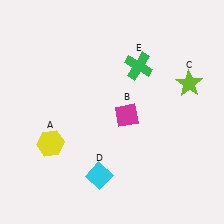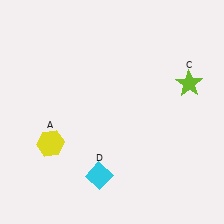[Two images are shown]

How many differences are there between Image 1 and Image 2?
There are 2 differences between the two images.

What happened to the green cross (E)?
The green cross (E) was removed in Image 2. It was in the top-right area of Image 1.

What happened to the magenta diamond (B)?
The magenta diamond (B) was removed in Image 2. It was in the bottom-right area of Image 1.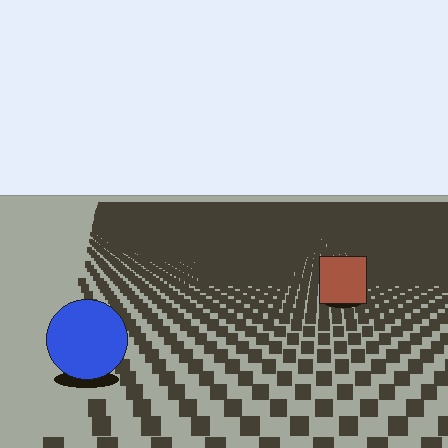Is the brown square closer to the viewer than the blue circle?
No. The blue circle is closer — you can tell from the texture gradient: the ground texture is coarser near it.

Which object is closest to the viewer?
The blue circle is closest. The texture marks near it are larger and more spread out.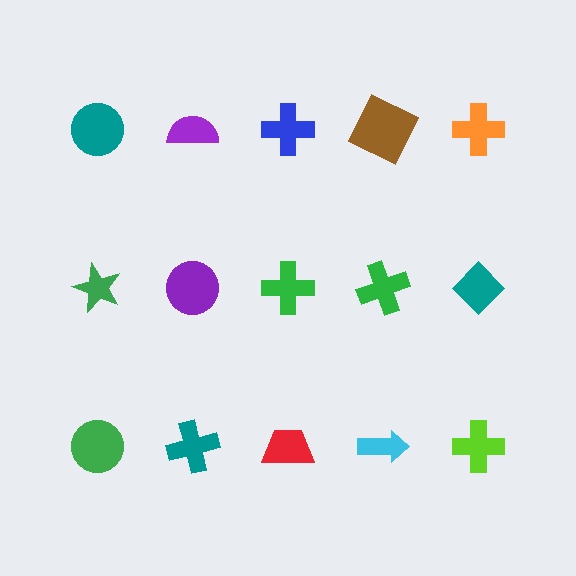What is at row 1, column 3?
A blue cross.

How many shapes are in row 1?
5 shapes.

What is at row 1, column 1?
A teal circle.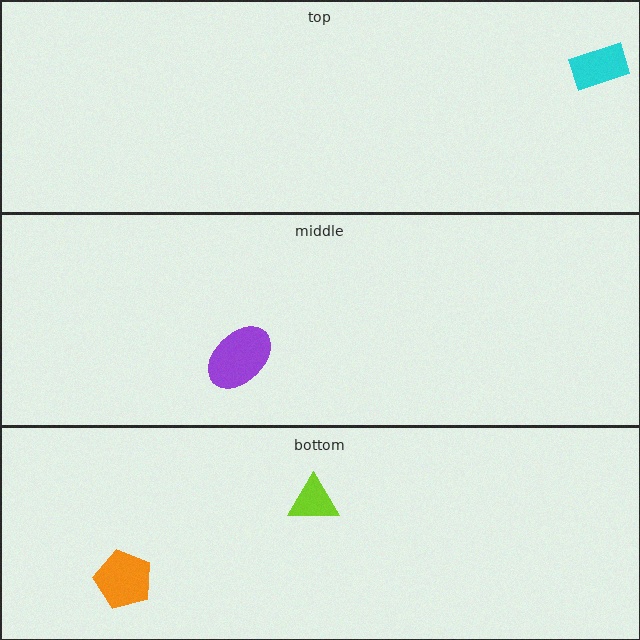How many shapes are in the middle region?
1.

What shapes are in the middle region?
The purple ellipse.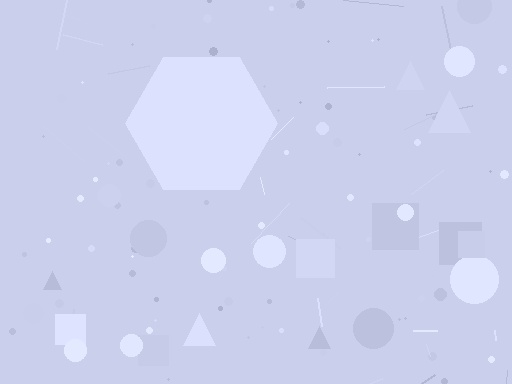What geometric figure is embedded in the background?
A hexagon is embedded in the background.